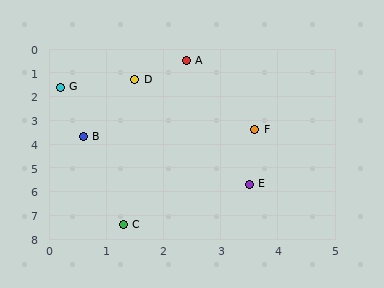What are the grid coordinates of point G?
Point G is at approximately (0.2, 1.6).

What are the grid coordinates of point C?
Point C is at approximately (1.3, 7.4).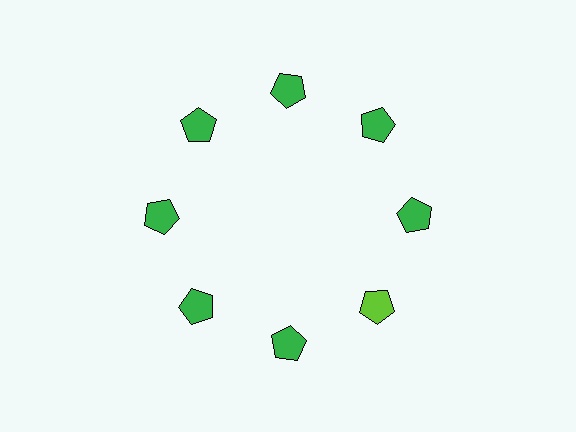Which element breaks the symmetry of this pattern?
The lime pentagon at roughly the 4 o'clock position breaks the symmetry. All other shapes are green pentagons.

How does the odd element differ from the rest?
It has a different color: lime instead of green.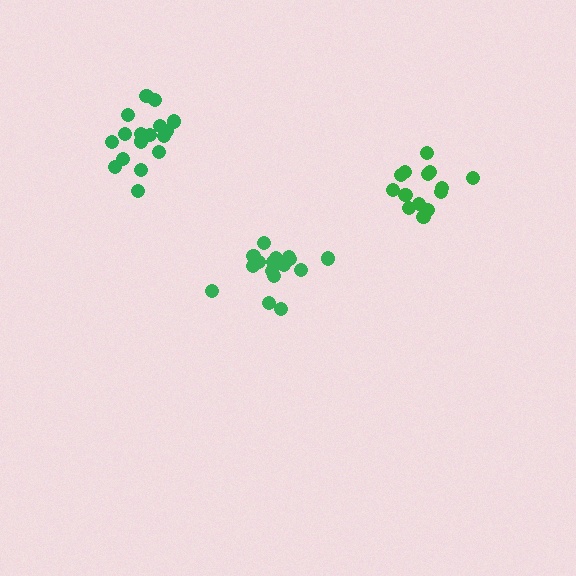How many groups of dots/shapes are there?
There are 3 groups.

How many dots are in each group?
Group 1: 14 dots, Group 2: 16 dots, Group 3: 17 dots (47 total).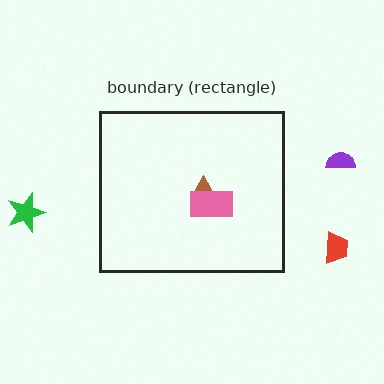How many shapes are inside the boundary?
2 inside, 3 outside.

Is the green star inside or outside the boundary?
Outside.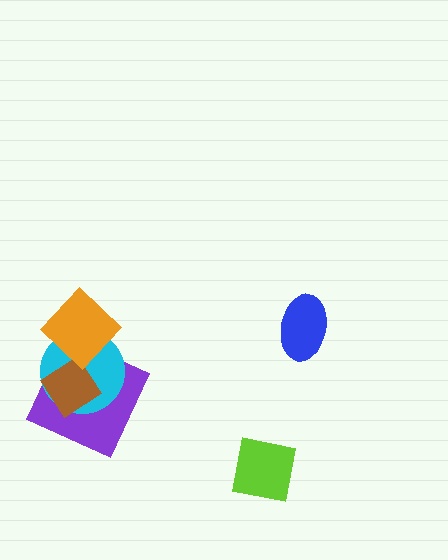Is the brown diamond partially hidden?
Yes, it is partially covered by another shape.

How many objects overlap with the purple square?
3 objects overlap with the purple square.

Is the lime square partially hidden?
No, no other shape covers it.